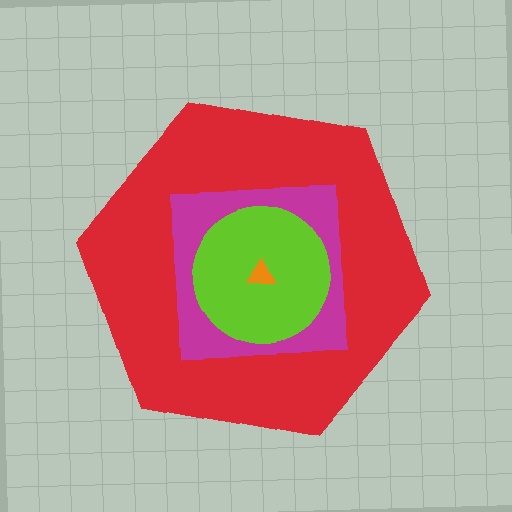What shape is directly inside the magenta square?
The lime circle.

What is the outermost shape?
The red hexagon.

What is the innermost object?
The orange triangle.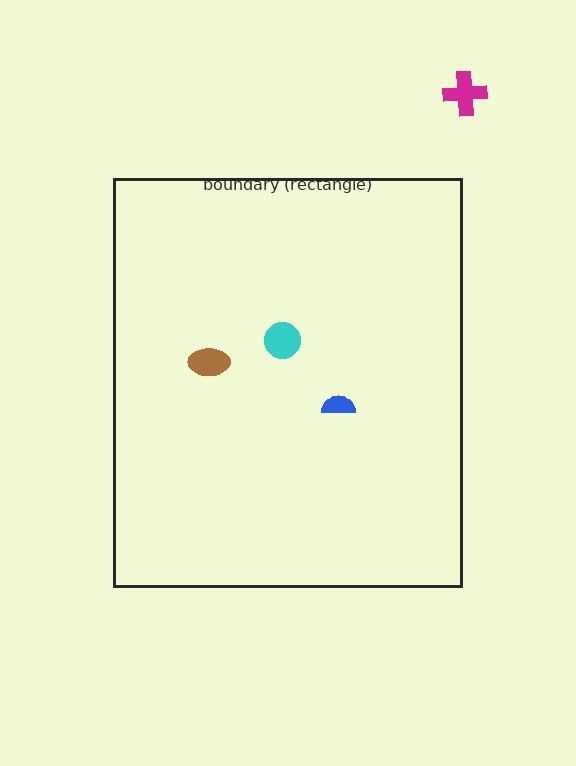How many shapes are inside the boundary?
3 inside, 1 outside.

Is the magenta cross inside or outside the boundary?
Outside.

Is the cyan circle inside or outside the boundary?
Inside.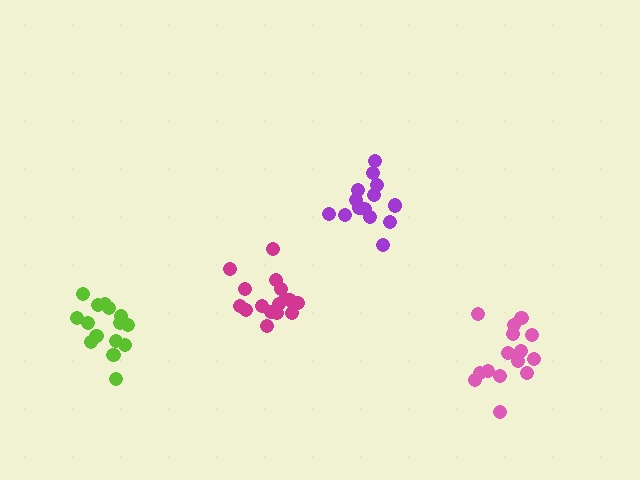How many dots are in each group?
Group 1: 16 dots, Group 2: 14 dots, Group 3: 15 dots, Group 4: 15 dots (60 total).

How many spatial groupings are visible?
There are 4 spatial groupings.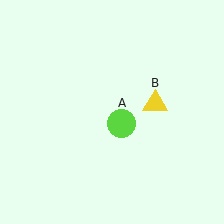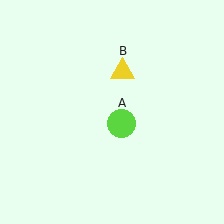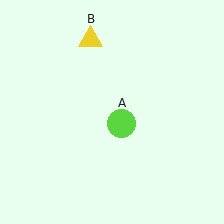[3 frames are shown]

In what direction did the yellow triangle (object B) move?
The yellow triangle (object B) moved up and to the left.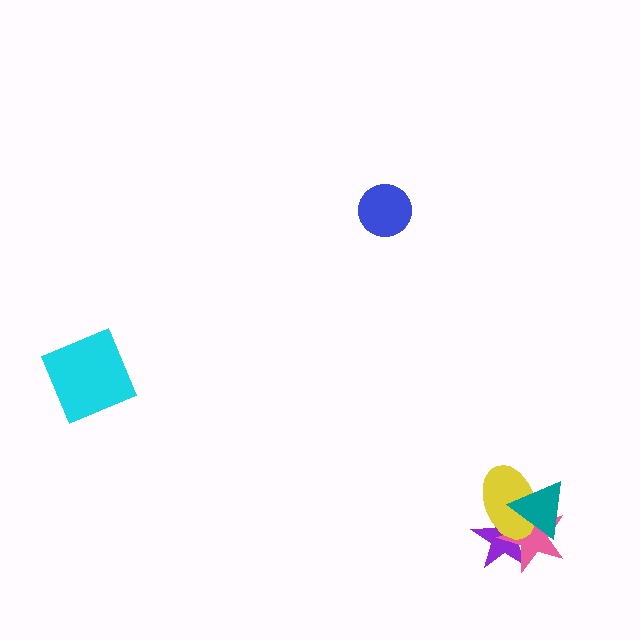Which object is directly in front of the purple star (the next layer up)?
The pink star is directly in front of the purple star.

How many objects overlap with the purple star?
3 objects overlap with the purple star.